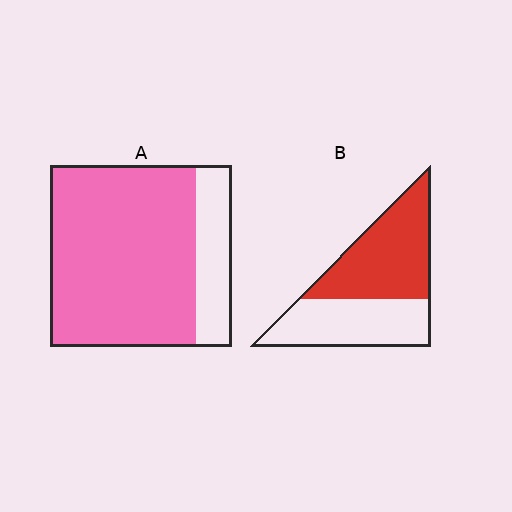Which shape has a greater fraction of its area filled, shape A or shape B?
Shape A.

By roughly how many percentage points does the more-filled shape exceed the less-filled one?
By roughly 25 percentage points (A over B).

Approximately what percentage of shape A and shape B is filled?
A is approximately 80% and B is approximately 55%.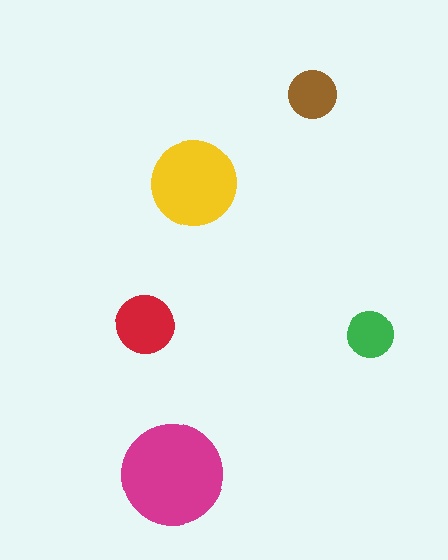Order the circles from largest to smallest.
the magenta one, the yellow one, the red one, the brown one, the green one.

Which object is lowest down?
The magenta circle is bottommost.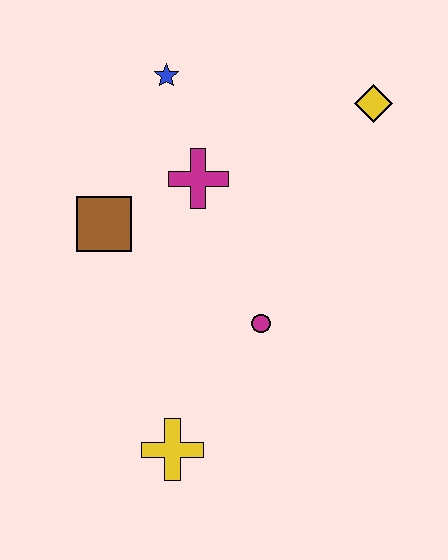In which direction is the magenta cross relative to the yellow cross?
The magenta cross is above the yellow cross.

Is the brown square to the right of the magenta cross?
No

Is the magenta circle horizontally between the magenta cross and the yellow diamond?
Yes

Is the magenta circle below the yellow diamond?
Yes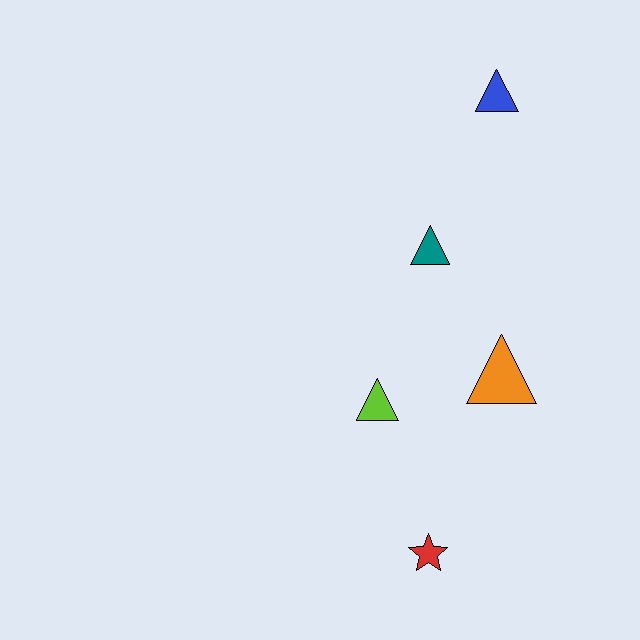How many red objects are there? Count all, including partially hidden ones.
There is 1 red object.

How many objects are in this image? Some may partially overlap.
There are 5 objects.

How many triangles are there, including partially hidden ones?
There are 4 triangles.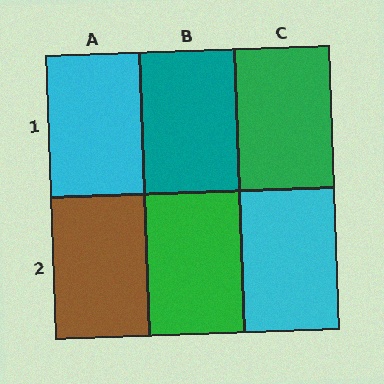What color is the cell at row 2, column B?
Green.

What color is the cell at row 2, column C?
Cyan.